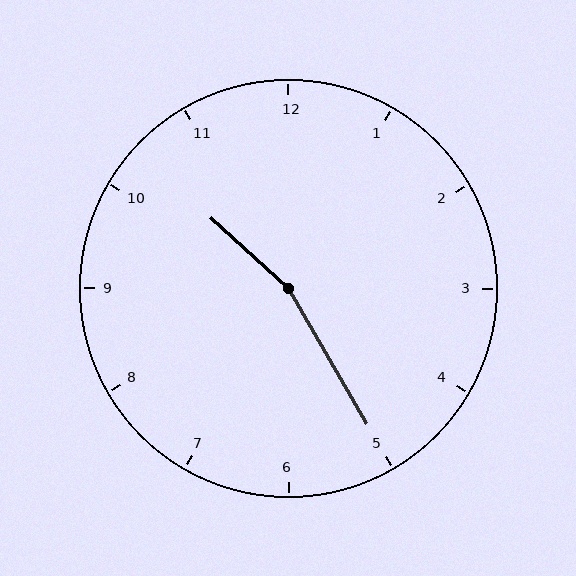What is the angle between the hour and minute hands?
Approximately 162 degrees.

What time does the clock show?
10:25.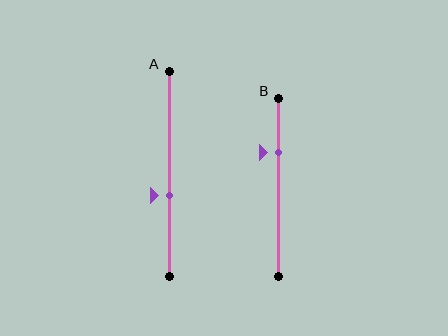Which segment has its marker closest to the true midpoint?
Segment A has its marker closest to the true midpoint.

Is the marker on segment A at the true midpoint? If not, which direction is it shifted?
No, the marker on segment A is shifted downward by about 11% of the segment length.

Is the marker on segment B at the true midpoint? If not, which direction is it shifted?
No, the marker on segment B is shifted upward by about 19% of the segment length.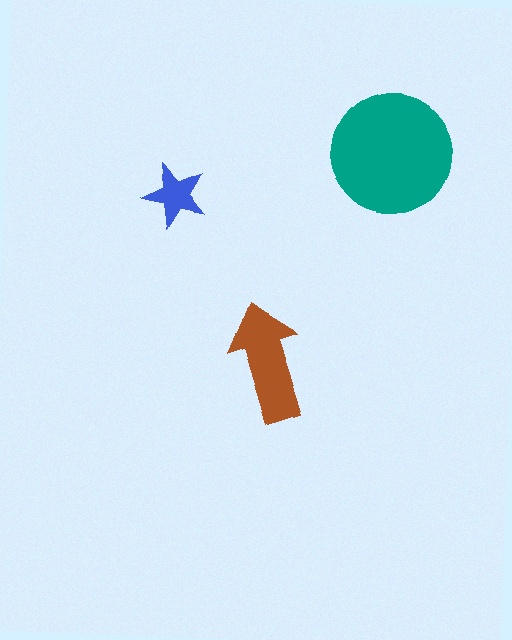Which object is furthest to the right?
The teal circle is rightmost.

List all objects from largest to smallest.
The teal circle, the brown arrow, the blue star.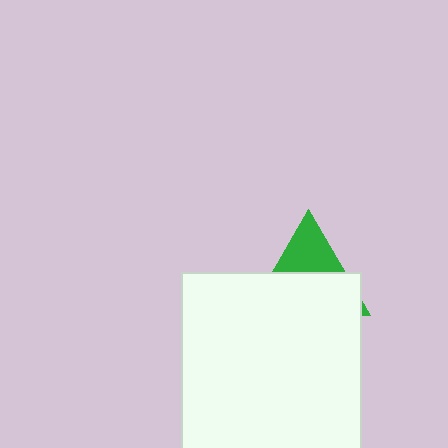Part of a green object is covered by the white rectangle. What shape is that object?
It is a triangle.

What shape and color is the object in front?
The object in front is a white rectangle.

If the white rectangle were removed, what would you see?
You would see the complete green triangle.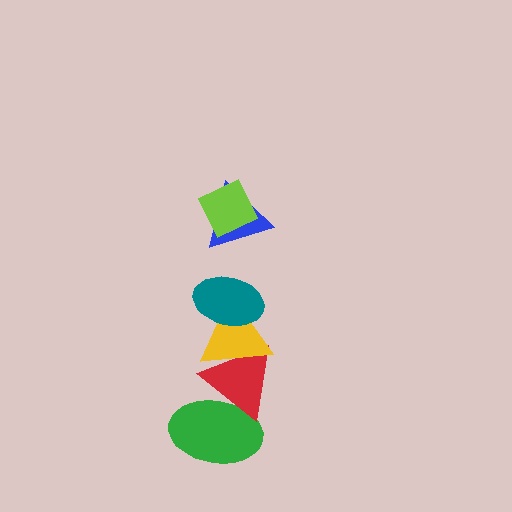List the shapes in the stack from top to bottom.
From top to bottom: the lime diamond, the blue triangle, the teal ellipse, the yellow triangle, the red triangle, the green ellipse.